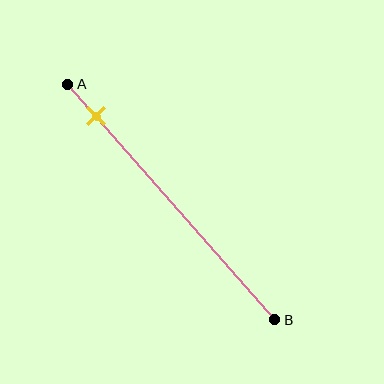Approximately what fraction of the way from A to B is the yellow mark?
The yellow mark is approximately 15% of the way from A to B.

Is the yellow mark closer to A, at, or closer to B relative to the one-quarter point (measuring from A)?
The yellow mark is closer to point A than the one-quarter point of segment AB.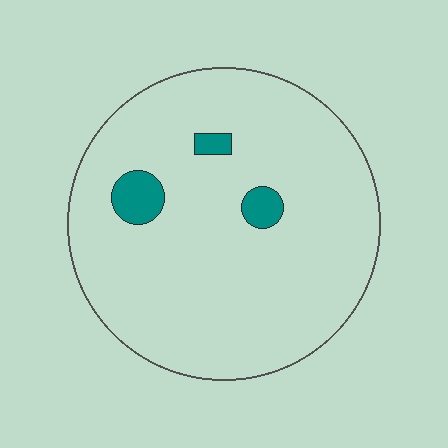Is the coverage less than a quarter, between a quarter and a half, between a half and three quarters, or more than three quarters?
Less than a quarter.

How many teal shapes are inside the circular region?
3.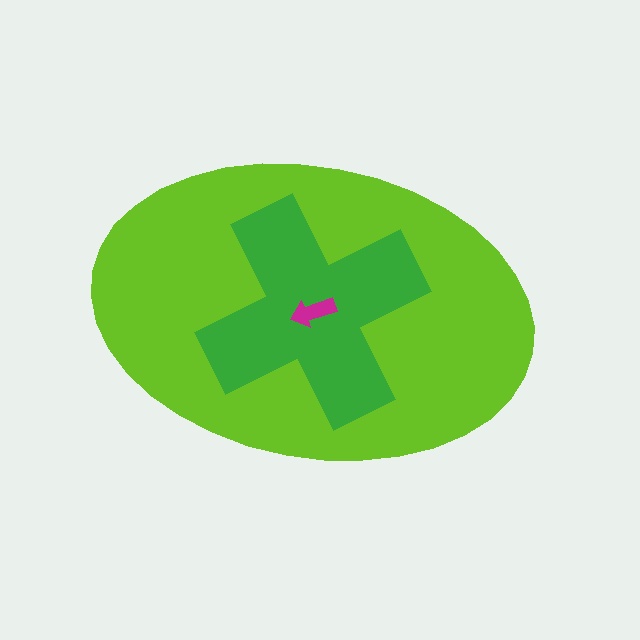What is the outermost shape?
The lime ellipse.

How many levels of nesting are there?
3.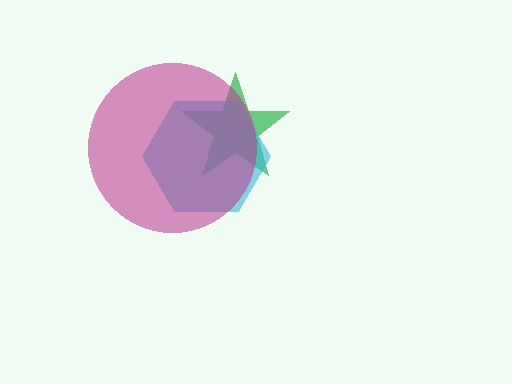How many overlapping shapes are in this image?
There are 3 overlapping shapes in the image.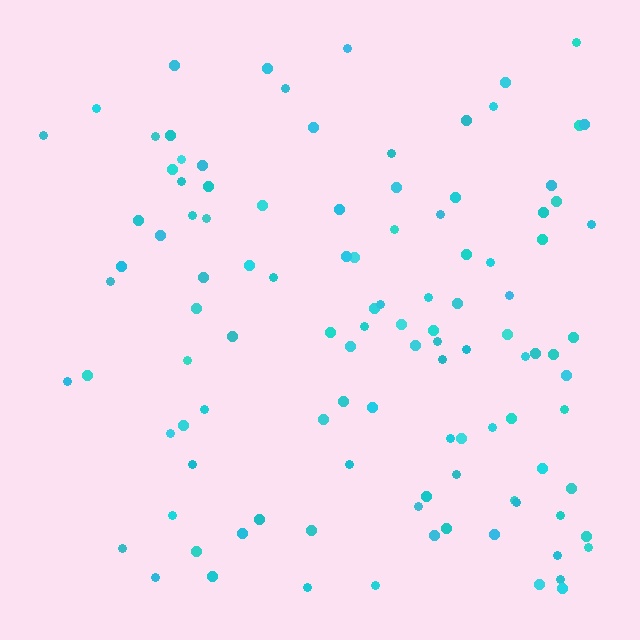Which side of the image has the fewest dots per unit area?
The left.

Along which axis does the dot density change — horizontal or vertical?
Horizontal.